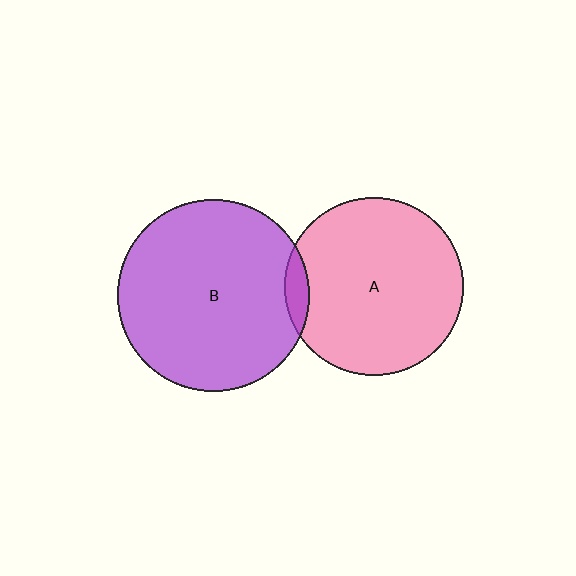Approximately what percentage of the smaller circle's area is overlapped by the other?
Approximately 5%.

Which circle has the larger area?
Circle B (purple).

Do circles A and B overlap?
Yes.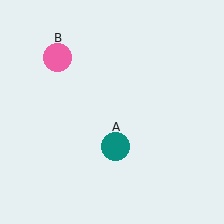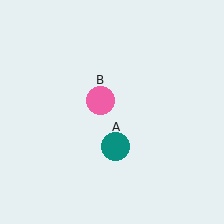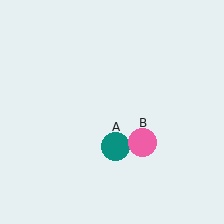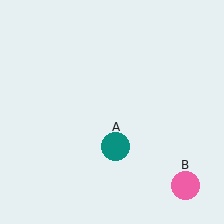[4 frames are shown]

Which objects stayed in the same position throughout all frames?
Teal circle (object A) remained stationary.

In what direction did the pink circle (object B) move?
The pink circle (object B) moved down and to the right.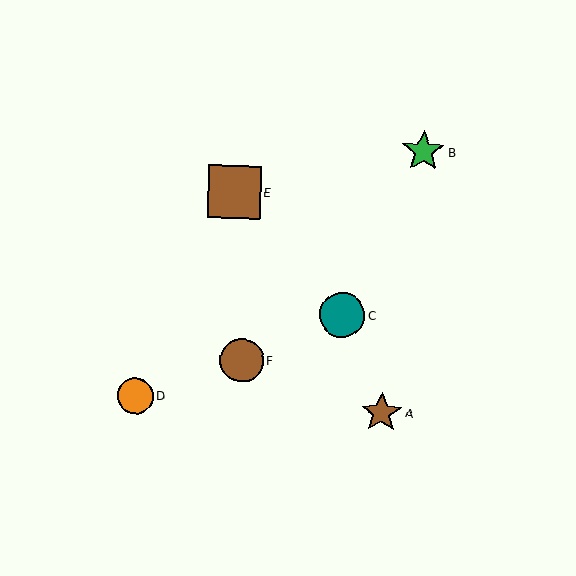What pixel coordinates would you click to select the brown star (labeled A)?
Click at (382, 413) to select the brown star A.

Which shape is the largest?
The brown square (labeled E) is the largest.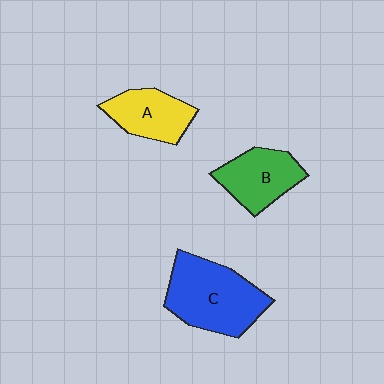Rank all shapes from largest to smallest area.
From largest to smallest: C (blue), B (green), A (yellow).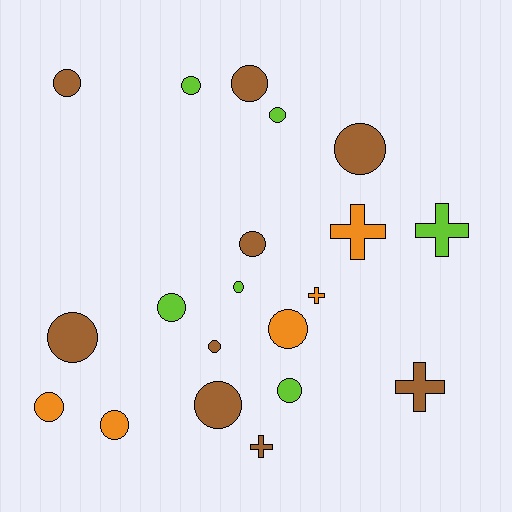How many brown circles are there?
There are 7 brown circles.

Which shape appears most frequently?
Circle, with 15 objects.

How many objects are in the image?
There are 20 objects.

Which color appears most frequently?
Brown, with 9 objects.